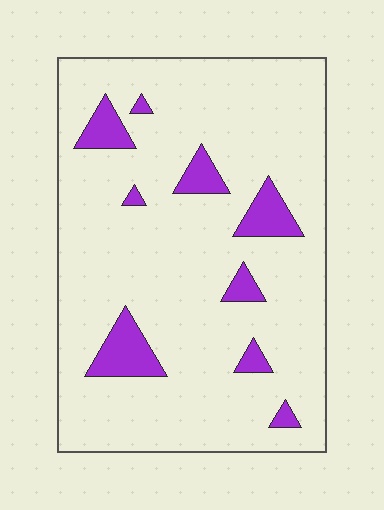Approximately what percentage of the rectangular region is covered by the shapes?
Approximately 10%.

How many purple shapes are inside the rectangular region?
9.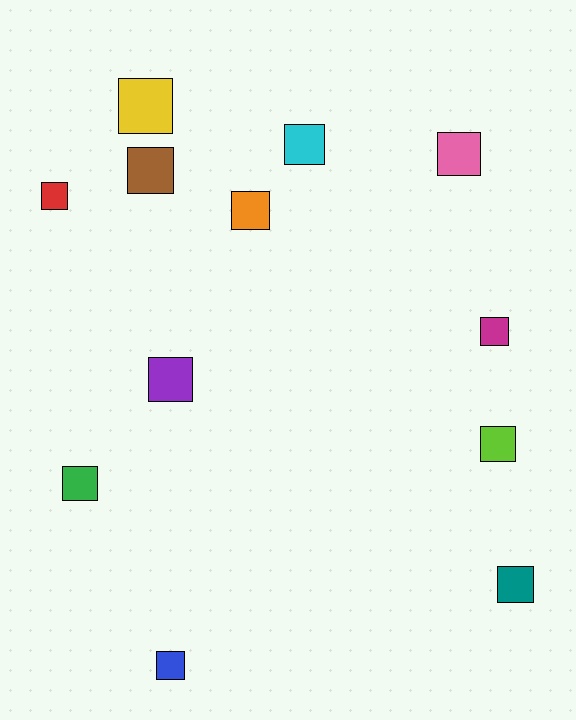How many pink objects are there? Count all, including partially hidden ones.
There is 1 pink object.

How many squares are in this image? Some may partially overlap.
There are 12 squares.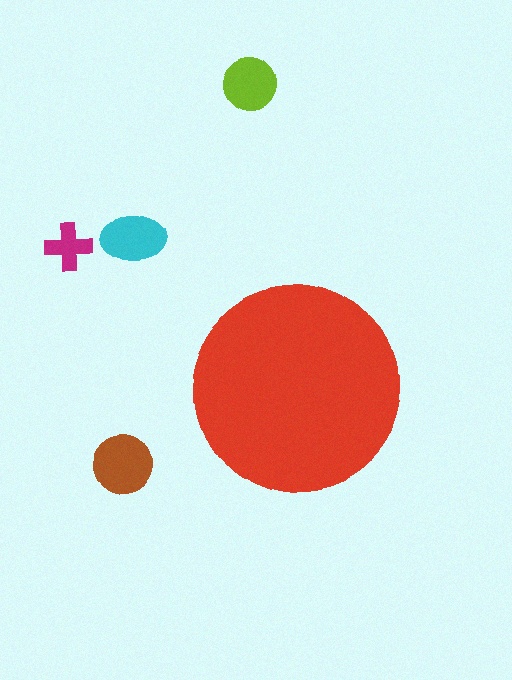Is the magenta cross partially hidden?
No, the magenta cross is fully visible.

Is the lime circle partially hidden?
No, the lime circle is fully visible.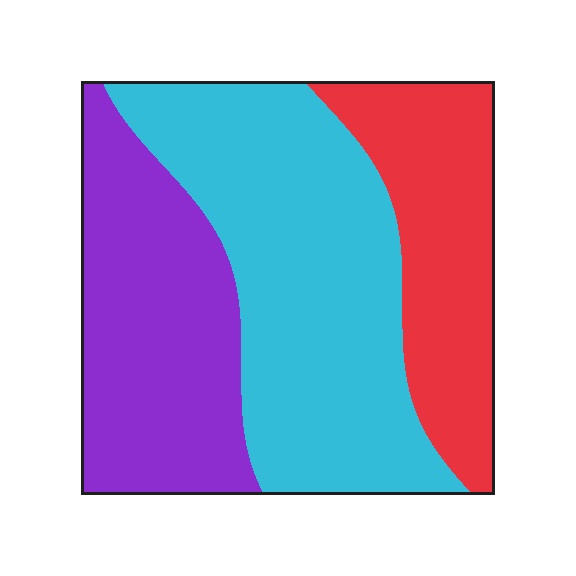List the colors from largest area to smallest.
From largest to smallest: cyan, purple, red.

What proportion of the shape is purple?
Purple covers roughly 30% of the shape.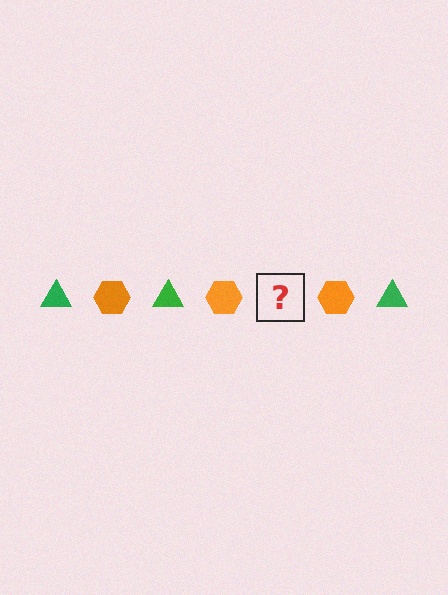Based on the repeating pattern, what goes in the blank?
The blank should be a green triangle.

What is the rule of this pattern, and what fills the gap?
The rule is that the pattern alternates between green triangle and orange hexagon. The gap should be filled with a green triangle.